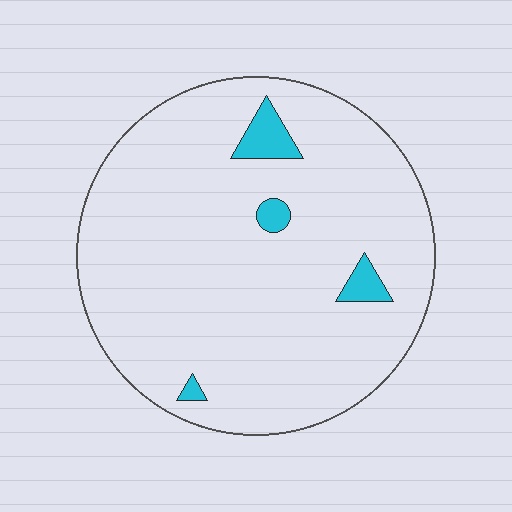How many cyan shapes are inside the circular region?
4.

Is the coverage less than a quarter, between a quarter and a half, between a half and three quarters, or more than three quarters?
Less than a quarter.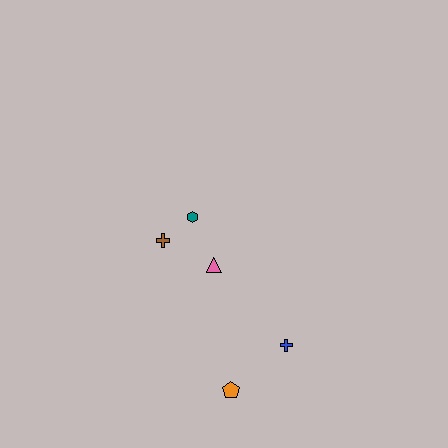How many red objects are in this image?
There are no red objects.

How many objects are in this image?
There are 5 objects.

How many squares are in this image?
There are no squares.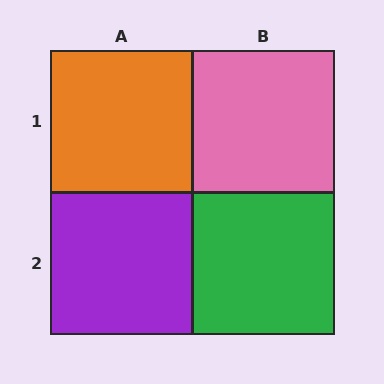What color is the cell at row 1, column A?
Orange.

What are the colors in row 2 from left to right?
Purple, green.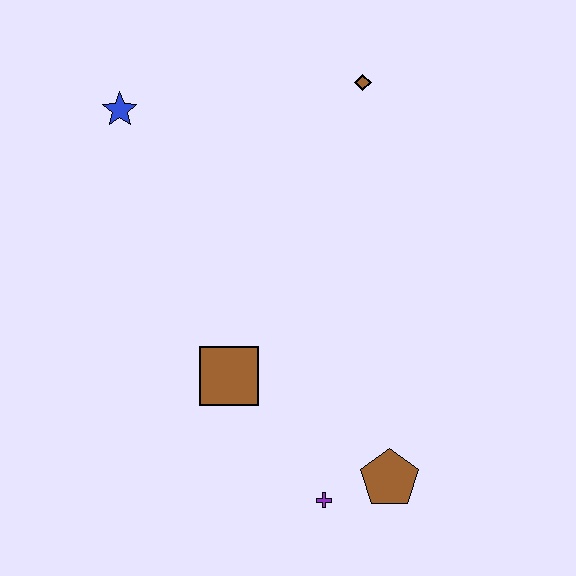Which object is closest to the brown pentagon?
The purple cross is closest to the brown pentagon.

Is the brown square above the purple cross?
Yes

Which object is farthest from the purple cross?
The blue star is farthest from the purple cross.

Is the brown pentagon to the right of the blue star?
Yes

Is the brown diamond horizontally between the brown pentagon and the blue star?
Yes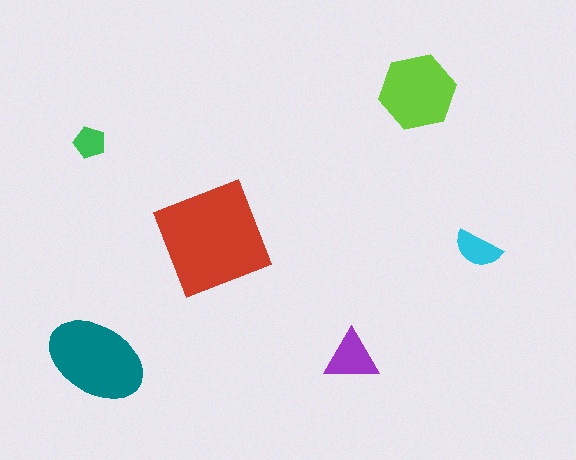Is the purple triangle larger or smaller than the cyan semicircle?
Larger.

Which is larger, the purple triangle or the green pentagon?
The purple triangle.